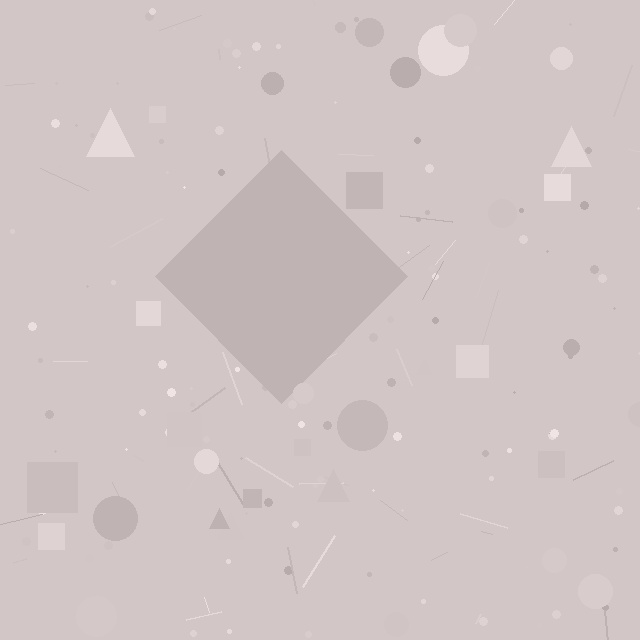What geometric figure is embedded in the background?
A diamond is embedded in the background.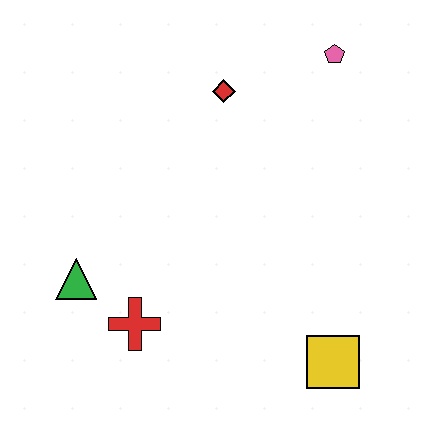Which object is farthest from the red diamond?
The yellow square is farthest from the red diamond.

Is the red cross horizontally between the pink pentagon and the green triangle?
Yes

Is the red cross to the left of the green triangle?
No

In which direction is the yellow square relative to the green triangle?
The yellow square is to the right of the green triangle.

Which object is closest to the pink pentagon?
The red diamond is closest to the pink pentagon.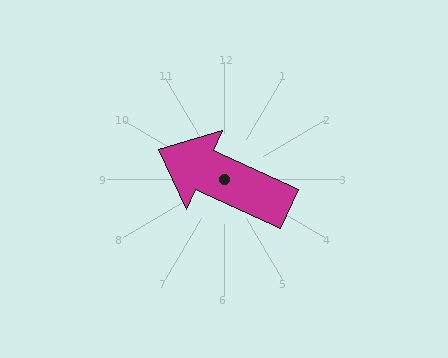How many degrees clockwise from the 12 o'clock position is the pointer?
Approximately 295 degrees.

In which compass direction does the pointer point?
Northwest.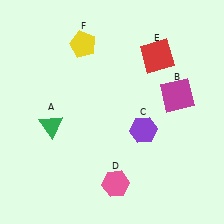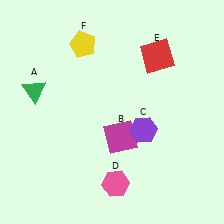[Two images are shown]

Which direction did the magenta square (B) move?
The magenta square (B) moved left.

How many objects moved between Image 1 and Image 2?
2 objects moved between the two images.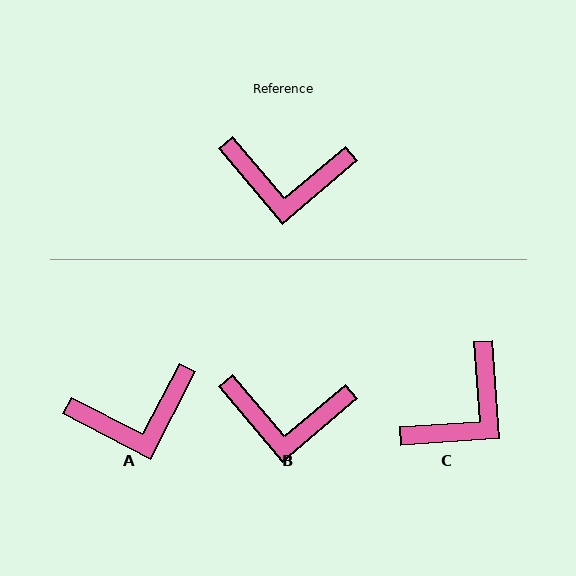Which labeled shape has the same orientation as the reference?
B.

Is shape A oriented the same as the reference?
No, it is off by about 22 degrees.